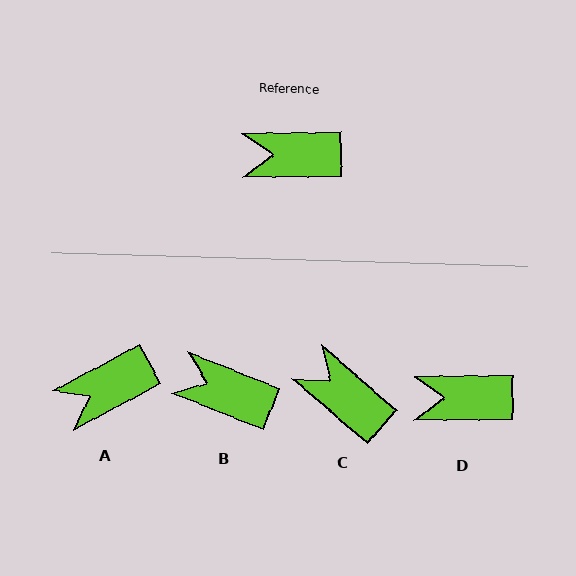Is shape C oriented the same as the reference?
No, it is off by about 42 degrees.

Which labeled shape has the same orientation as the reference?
D.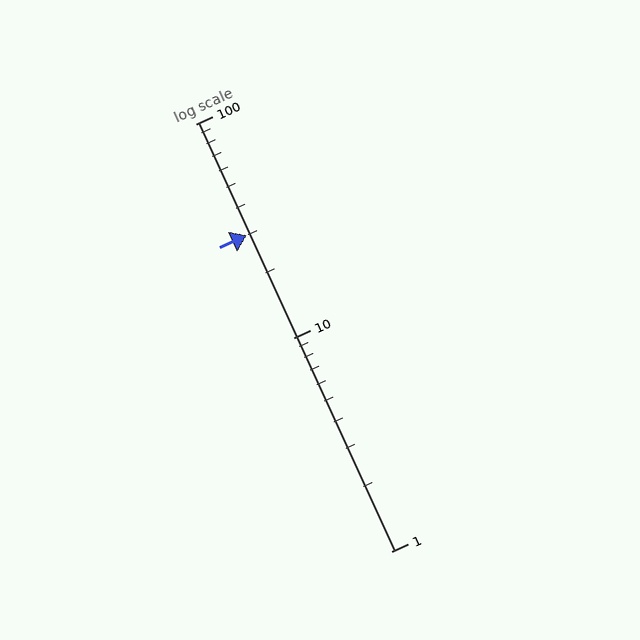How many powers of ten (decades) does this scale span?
The scale spans 2 decades, from 1 to 100.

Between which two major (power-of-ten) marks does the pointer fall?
The pointer is between 10 and 100.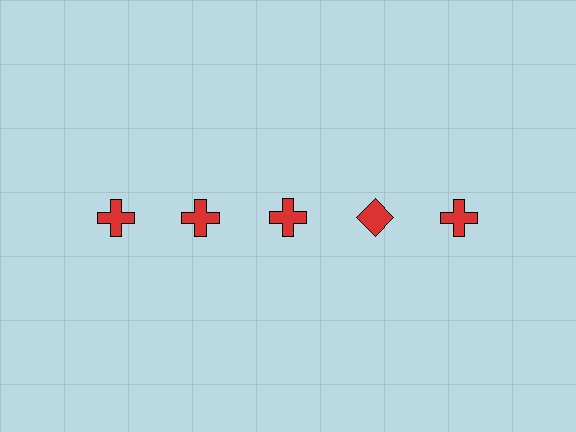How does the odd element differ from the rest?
It has a different shape: diamond instead of cross.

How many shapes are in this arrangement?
There are 5 shapes arranged in a grid pattern.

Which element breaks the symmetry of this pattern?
The red diamond in the top row, second from right column breaks the symmetry. All other shapes are red crosses.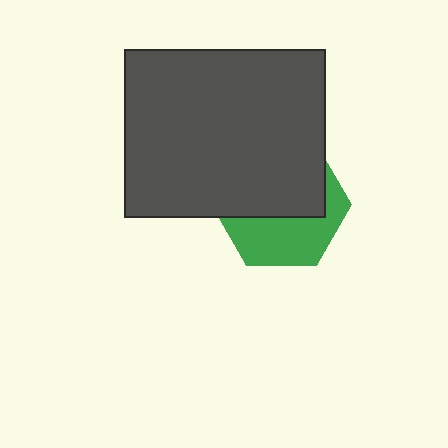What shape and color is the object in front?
The object in front is a dark gray rectangle.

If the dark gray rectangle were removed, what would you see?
You would see the complete green hexagon.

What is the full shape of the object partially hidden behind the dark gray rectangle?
The partially hidden object is a green hexagon.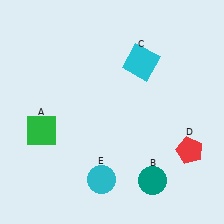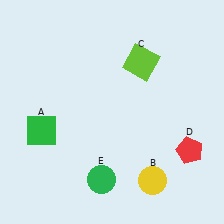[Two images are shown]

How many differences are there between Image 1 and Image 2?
There are 3 differences between the two images.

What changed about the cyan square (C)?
In Image 1, C is cyan. In Image 2, it changed to lime.